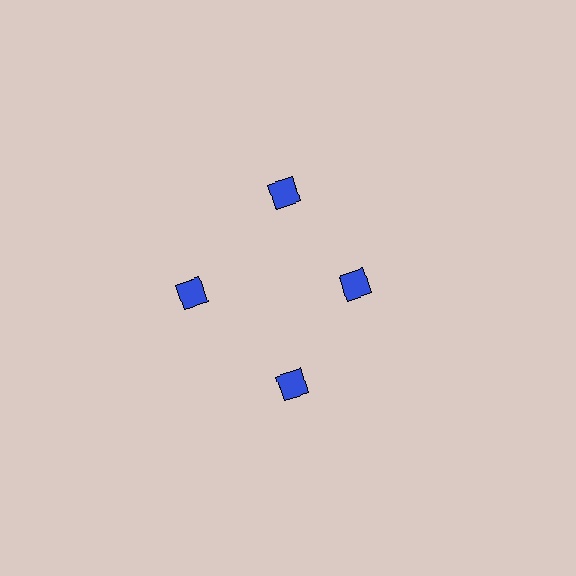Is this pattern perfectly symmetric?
No. The 4 blue diamonds are arranged in a ring, but one element near the 3 o'clock position is pulled inward toward the center, breaking the 4-fold rotational symmetry.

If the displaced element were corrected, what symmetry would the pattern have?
It would have 4-fold rotational symmetry — the pattern would map onto itself every 90 degrees.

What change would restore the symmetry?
The symmetry would be restored by moving it outward, back onto the ring so that all 4 diamonds sit at equal angles and equal distance from the center.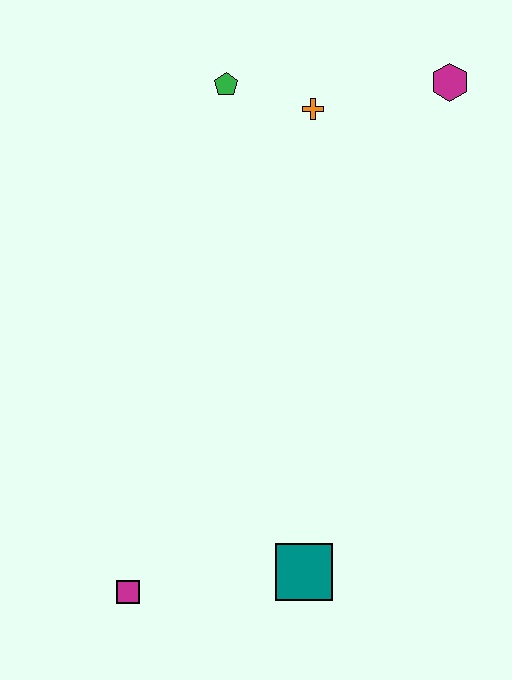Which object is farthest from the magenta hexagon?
The magenta square is farthest from the magenta hexagon.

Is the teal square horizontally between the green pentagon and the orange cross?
Yes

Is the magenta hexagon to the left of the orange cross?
No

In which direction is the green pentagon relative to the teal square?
The green pentagon is above the teal square.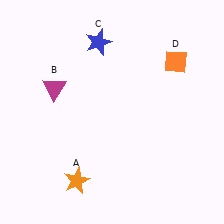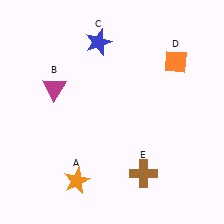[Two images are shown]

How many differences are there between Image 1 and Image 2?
There is 1 difference between the two images.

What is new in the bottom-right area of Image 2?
A brown cross (E) was added in the bottom-right area of Image 2.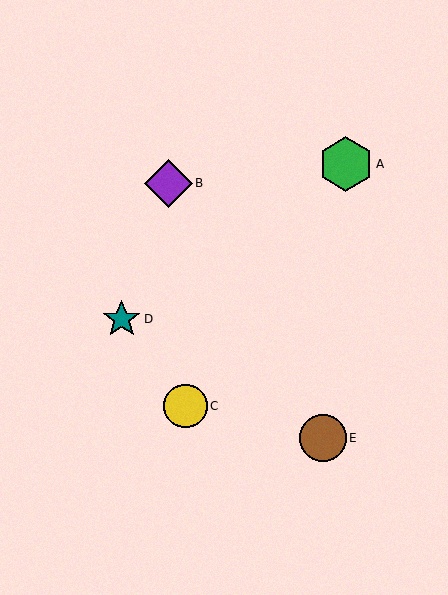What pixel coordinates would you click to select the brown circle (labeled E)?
Click at (323, 438) to select the brown circle E.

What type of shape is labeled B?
Shape B is a purple diamond.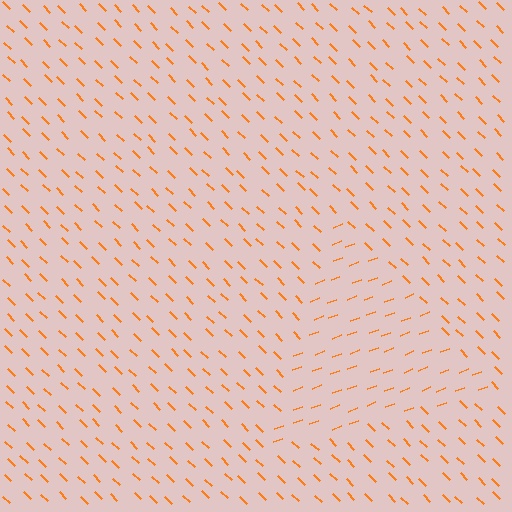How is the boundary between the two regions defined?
The boundary is defined purely by a change in line orientation (approximately 65 degrees difference). All lines are the same color and thickness.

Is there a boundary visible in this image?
Yes, there is a texture boundary formed by a change in line orientation.